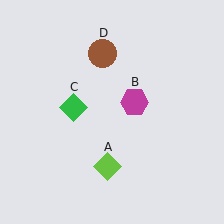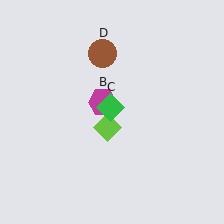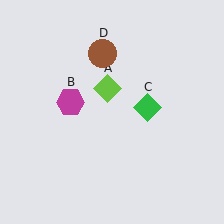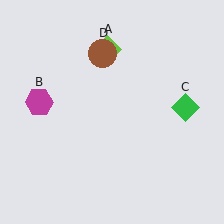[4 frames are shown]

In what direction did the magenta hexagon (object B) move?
The magenta hexagon (object B) moved left.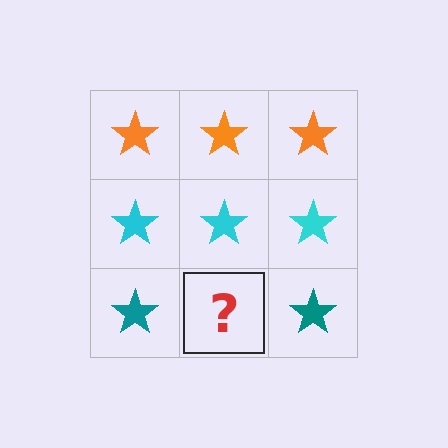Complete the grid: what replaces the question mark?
The question mark should be replaced with a teal star.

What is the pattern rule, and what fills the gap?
The rule is that each row has a consistent color. The gap should be filled with a teal star.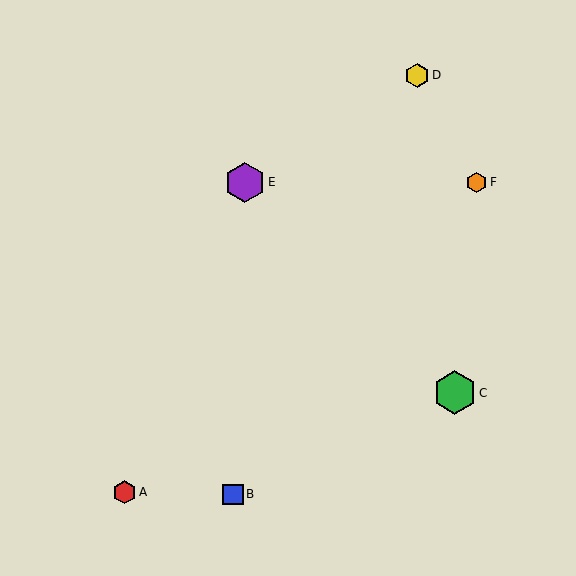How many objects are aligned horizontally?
2 objects (E, F) are aligned horizontally.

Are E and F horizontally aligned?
Yes, both are at y≈182.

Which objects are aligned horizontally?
Objects E, F are aligned horizontally.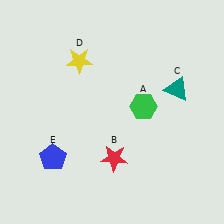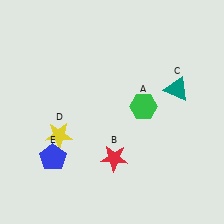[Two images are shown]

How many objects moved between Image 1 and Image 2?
1 object moved between the two images.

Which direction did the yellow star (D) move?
The yellow star (D) moved down.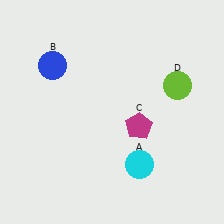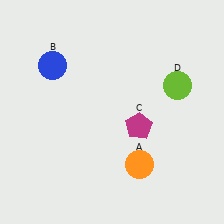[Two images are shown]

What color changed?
The circle (A) changed from cyan in Image 1 to orange in Image 2.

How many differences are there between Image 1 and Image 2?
There is 1 difference between the two images.